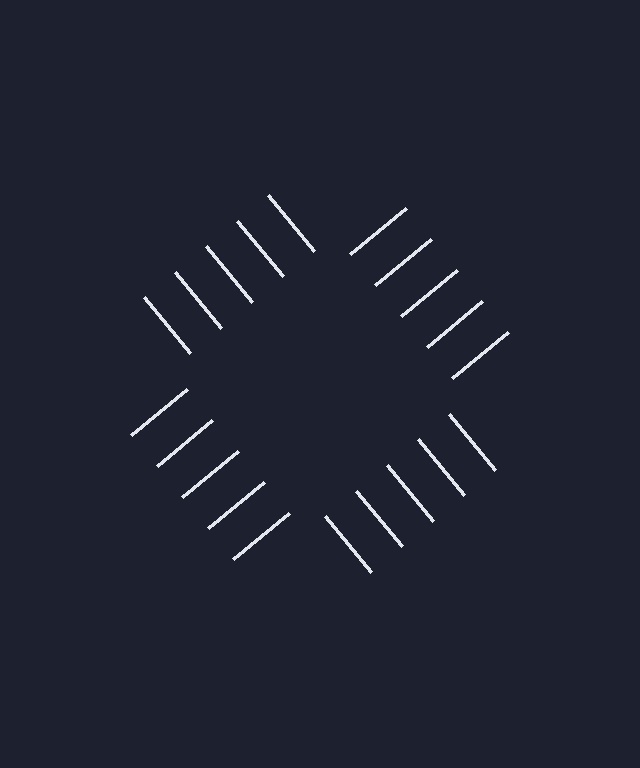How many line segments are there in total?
20 — 5 along each of the 4 edges.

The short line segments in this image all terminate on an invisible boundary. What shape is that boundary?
An illusory square — the line segments terminate on its edges but no continuous stroke is drawn.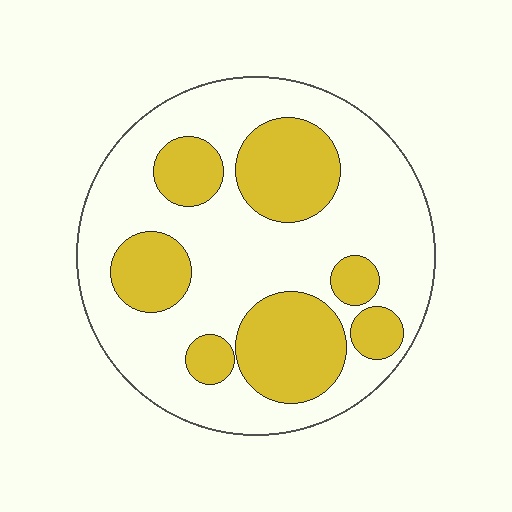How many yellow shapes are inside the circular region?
7.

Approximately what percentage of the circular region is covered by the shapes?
Approximately 35%.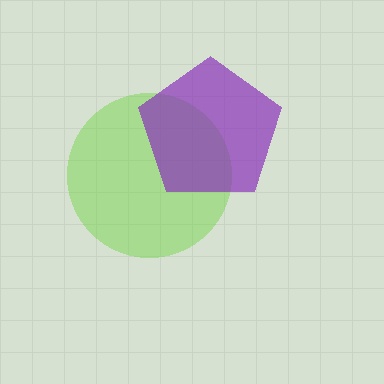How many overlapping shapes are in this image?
There are 2 overlapping shapes in the image.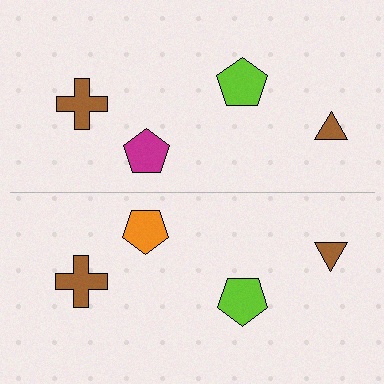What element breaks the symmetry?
The orange pentagon on the bottom side breaks the symmetry — its mirror counterpart is magenta.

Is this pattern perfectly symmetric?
No, the pattern is not perfectly symmetric. The orange pentagon on the bottom side breaks the symmetry — its mirror counterpart is magenta.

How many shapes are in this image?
There are 8 shapes in this image.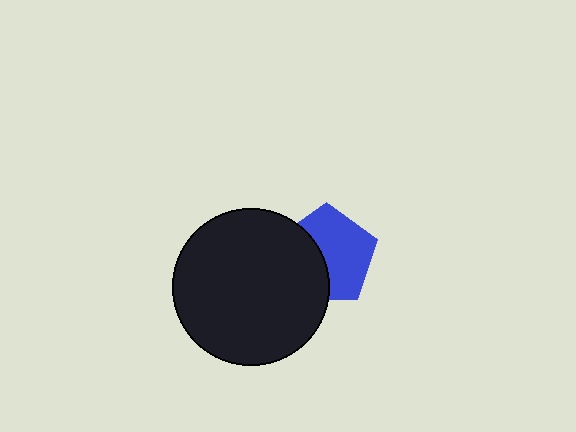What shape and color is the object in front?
The object in front is a black circle.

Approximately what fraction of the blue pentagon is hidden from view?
Roughly 41% of the blue pentagon is hidden behind the black circle.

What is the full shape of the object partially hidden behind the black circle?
The partially hidden object is a blue pentagon.